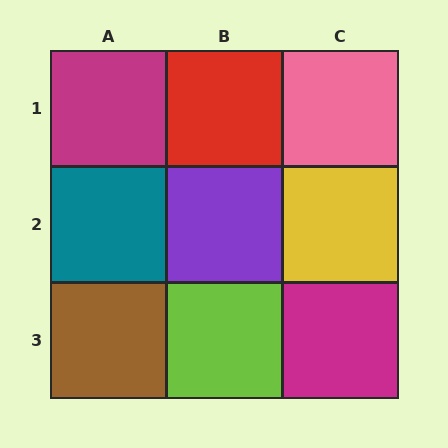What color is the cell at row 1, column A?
Magenta.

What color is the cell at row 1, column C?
Pink.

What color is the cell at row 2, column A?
Teal.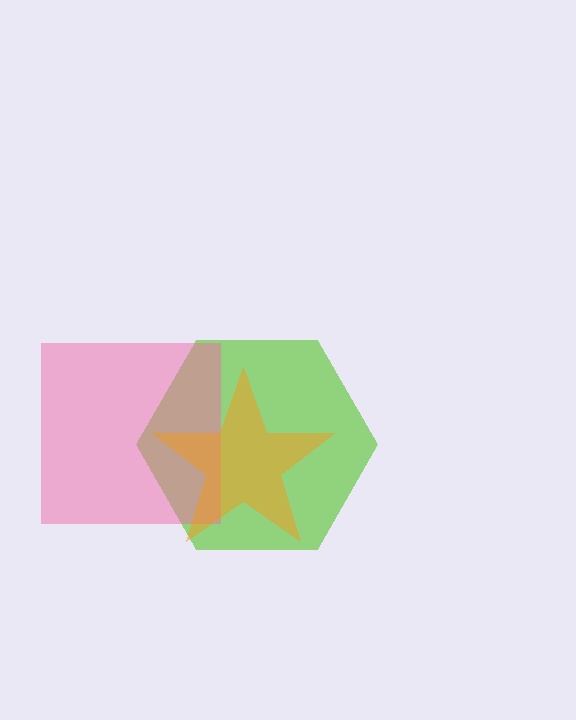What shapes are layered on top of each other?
The layered shapes are: a lime hexagon, a pink square, an orange star.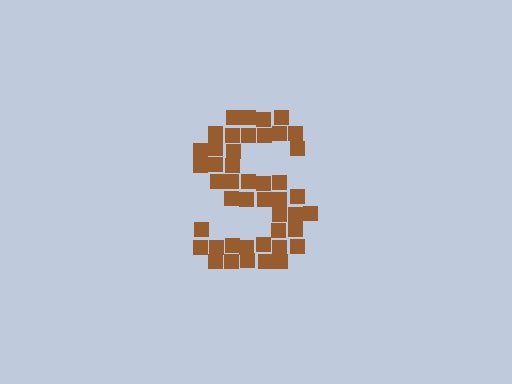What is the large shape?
The large shape is the letter S.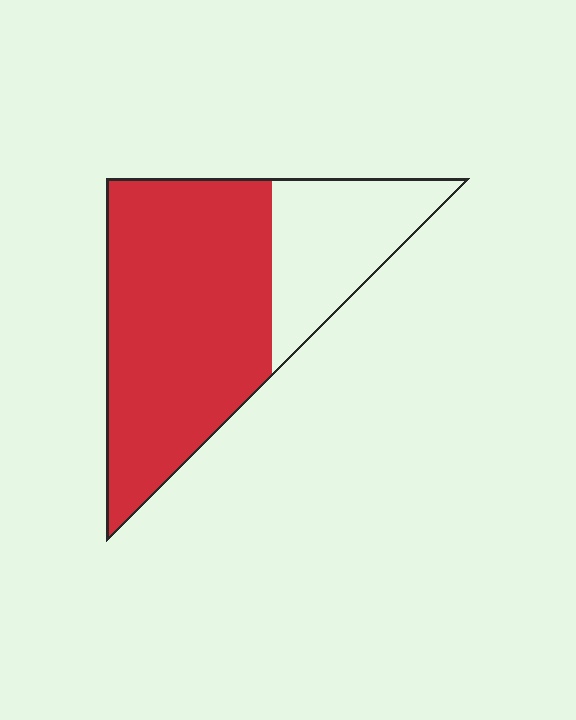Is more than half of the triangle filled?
Yes.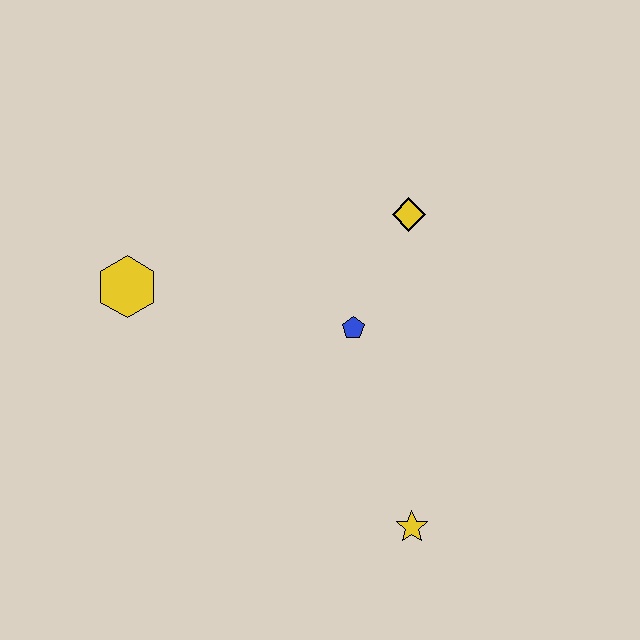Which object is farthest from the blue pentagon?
The yellow hexagon is farthest from the blue pentagon.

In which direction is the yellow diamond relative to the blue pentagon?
The yellow diamond is above the blue pentagon.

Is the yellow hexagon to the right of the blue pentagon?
No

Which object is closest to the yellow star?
The blue pentagon is closest to the yellow star.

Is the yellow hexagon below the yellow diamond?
Yes